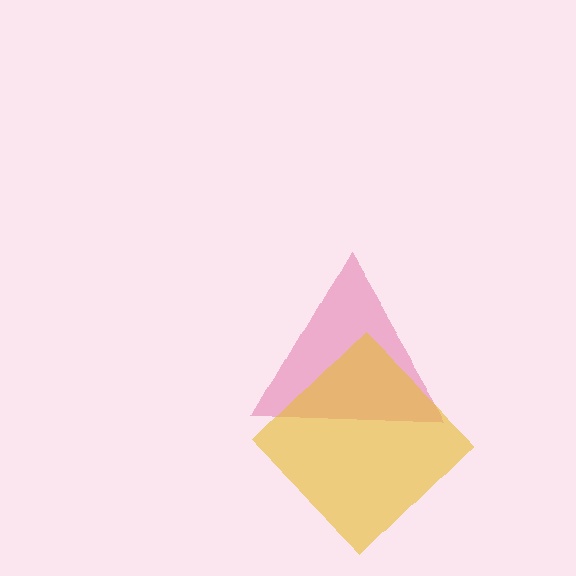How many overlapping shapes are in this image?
There are 2 overlapping shapes in the image.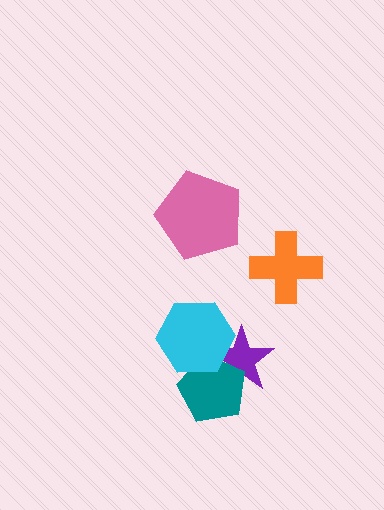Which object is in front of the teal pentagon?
The cyan hexagon is in front of the teal pentagon.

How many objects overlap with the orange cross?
0 objects overlap with the orange cross.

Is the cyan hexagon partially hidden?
No, no other shape covers it.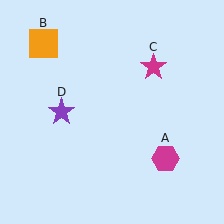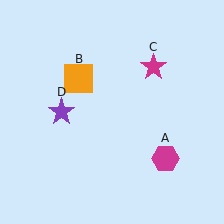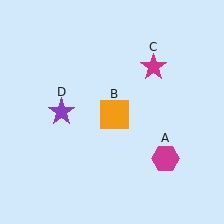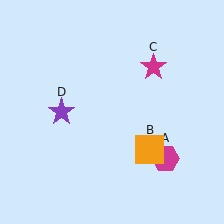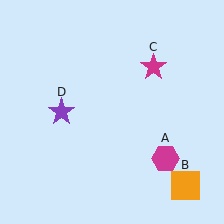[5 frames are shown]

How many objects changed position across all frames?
1 object changed position: orange square (object B).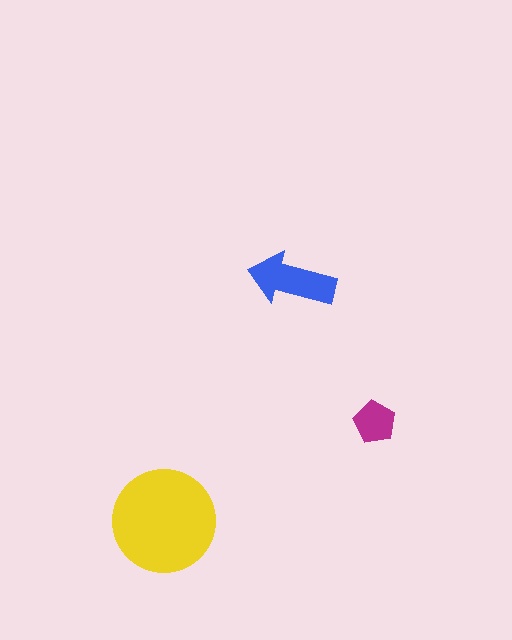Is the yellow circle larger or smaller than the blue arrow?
Larger.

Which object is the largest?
The yellow circle.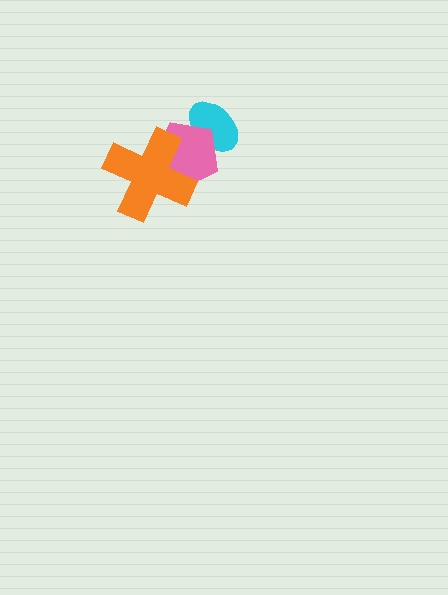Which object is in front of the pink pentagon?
The orange cross is in front of the pink pentagon.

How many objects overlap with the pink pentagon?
2 objects overlap with the pink pentagon.